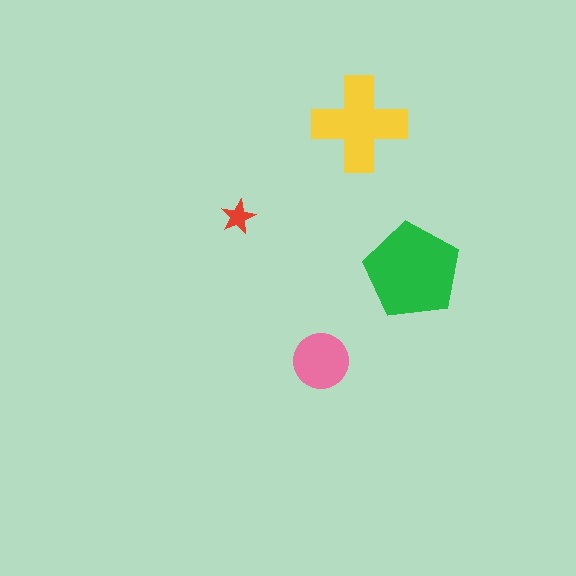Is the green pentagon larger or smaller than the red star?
Larger.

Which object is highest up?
The yellow cross is topmost.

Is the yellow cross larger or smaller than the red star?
Larger.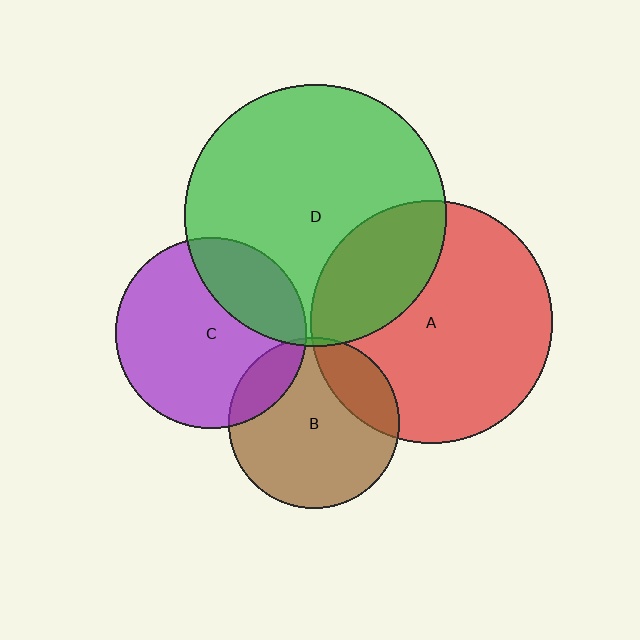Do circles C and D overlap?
Yes.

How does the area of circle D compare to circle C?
Approximately 1.9 times.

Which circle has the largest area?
Circle D (green).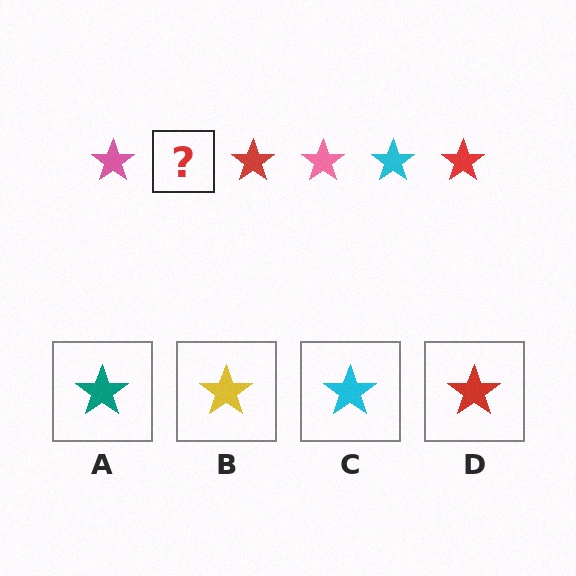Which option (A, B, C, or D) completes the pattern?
C.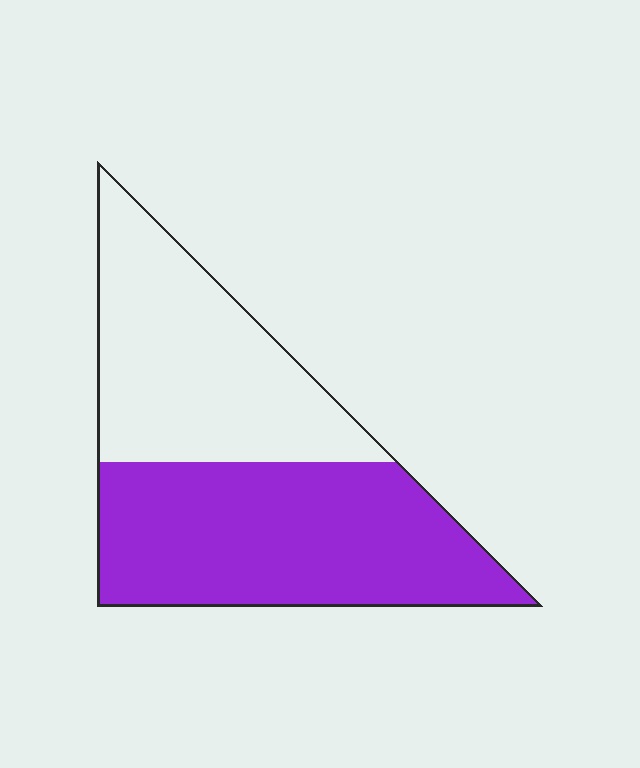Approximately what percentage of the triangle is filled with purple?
Approximately 55%.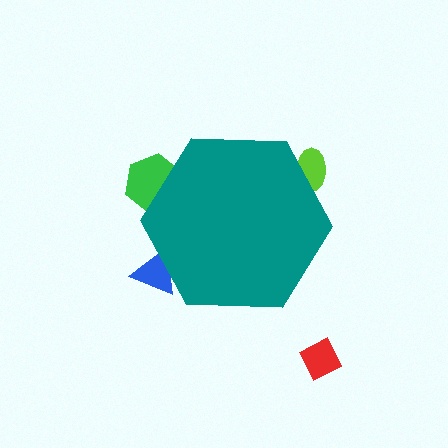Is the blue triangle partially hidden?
Yes, the blue triangle is partially hidden behind the teal hexagon.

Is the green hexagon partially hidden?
Yes, the green hexagon is partially hidden behind the teal hexagon.